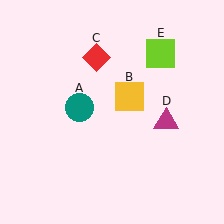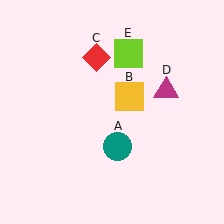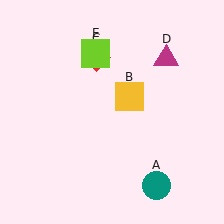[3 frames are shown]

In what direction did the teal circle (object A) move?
The teal circle (object A) moved down and to the right.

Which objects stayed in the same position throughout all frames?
Yellow square (object B) and red diamond (object C) remained stationary.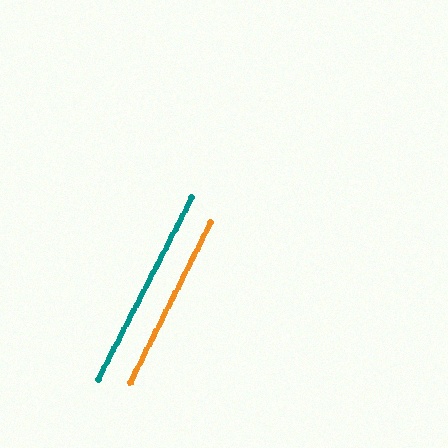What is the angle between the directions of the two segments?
Approximately 1 degree.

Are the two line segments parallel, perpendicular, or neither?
Parallel — their directions differ by only 0.5°.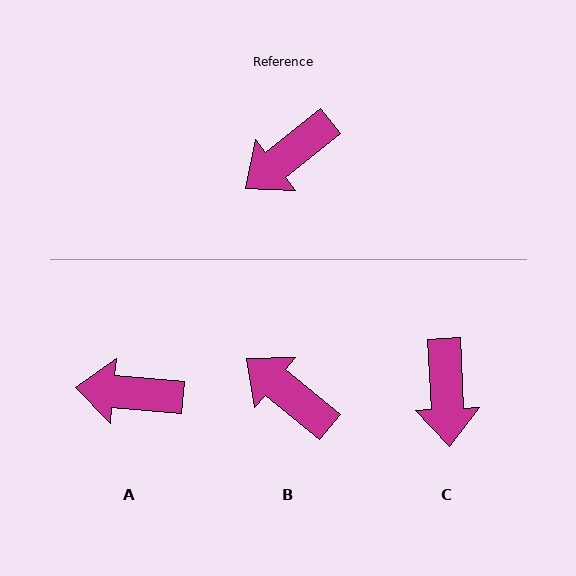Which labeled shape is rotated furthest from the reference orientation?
B, about 78 degrees away.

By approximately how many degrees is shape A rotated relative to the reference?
Approximately 44 degrees clockwise.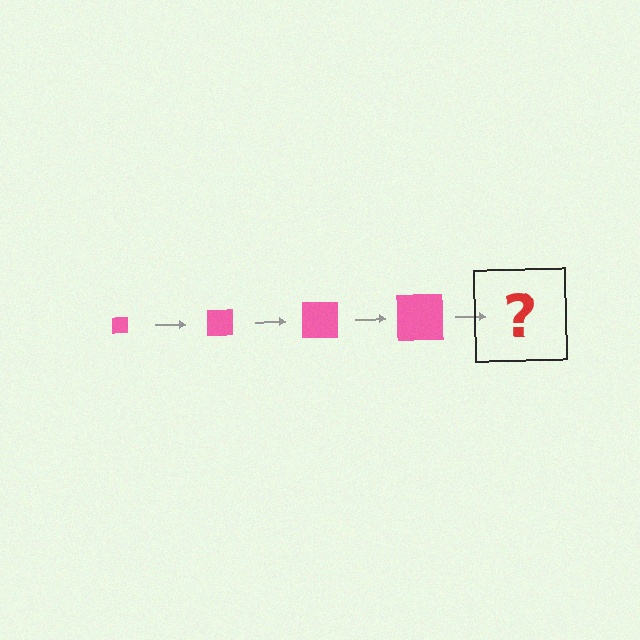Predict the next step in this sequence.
The next step is a pink square, larger than the previous one.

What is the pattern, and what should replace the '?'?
The pattern is that the square gets progressively larger each step. The '?' should be a pink square, larger than the previous one.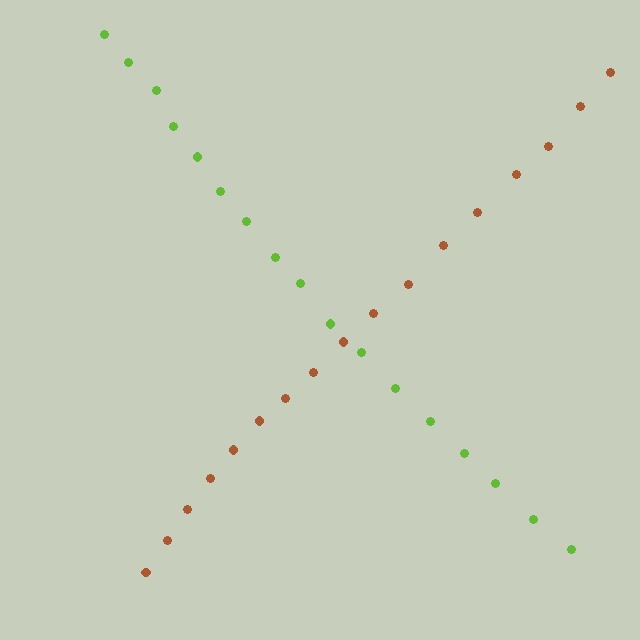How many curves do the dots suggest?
There are 2 distinct paths.